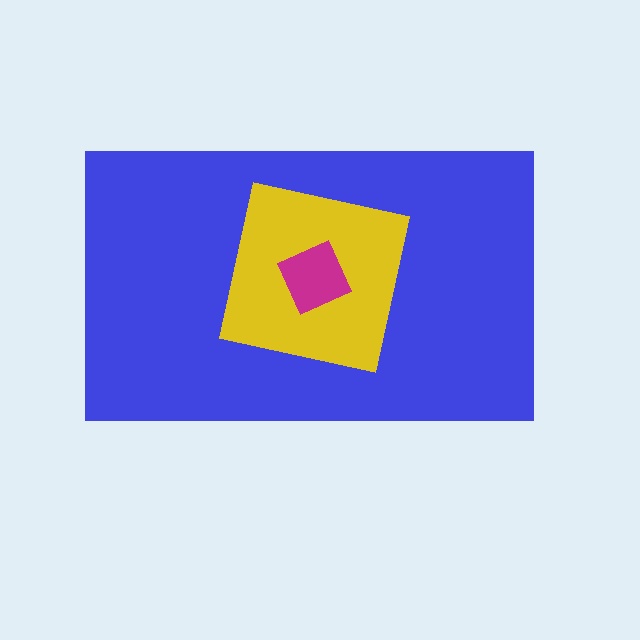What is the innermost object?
The magenta square.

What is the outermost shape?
The blue rectangle.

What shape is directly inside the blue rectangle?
The yellow square.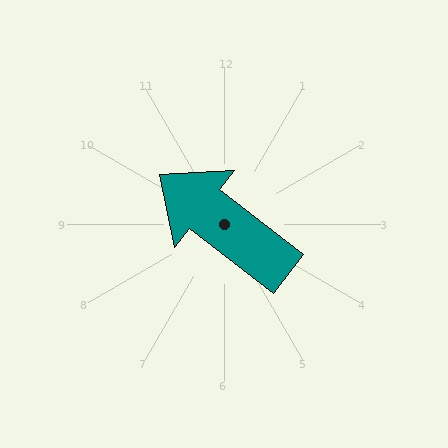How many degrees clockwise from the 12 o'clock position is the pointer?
Approximately 308 degrees.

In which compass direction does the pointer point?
Northwest.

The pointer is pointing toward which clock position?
Roughly 10 o'clock.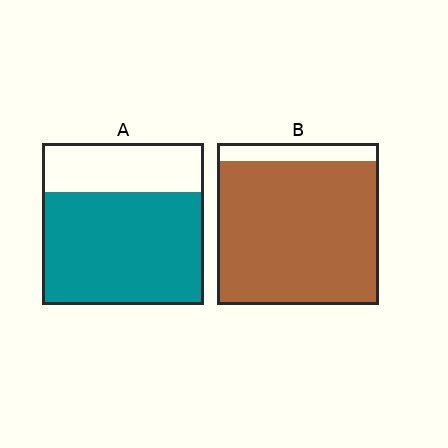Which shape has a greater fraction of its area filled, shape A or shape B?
Shape B.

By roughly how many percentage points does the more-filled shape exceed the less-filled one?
By roughly 20 percentage points (B over A).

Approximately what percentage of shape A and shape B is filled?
A is approximately 70% and B is approximately 90%.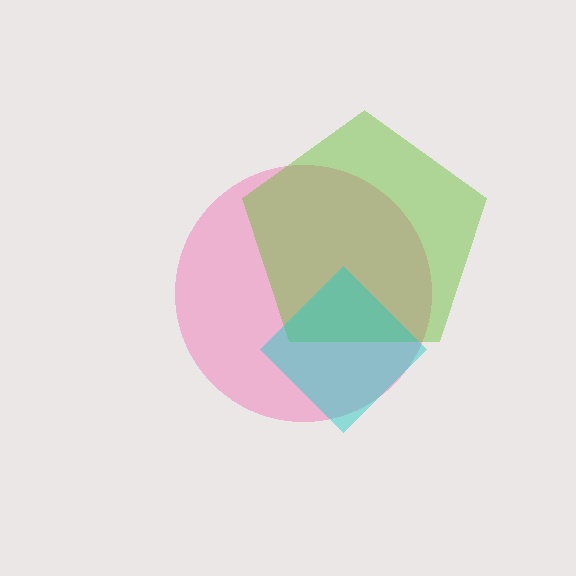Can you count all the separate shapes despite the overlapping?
Yes, there are 3 separate shapes.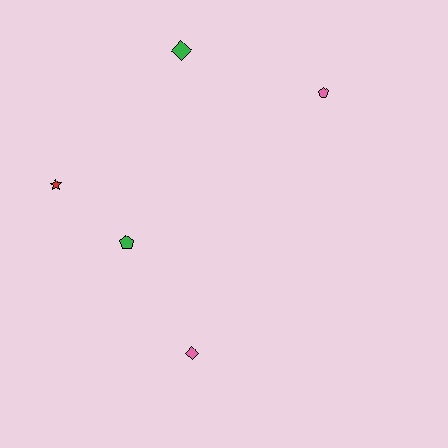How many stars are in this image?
There is 1 star.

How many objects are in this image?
There are 5 objects.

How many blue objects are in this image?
There are no blue objects.